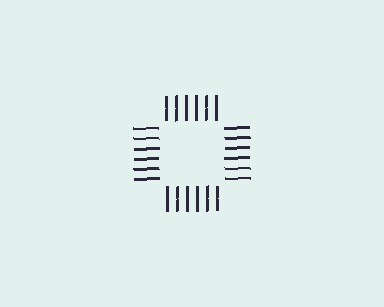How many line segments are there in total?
24 — 6 along each of the 4 edges.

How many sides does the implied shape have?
4 sides — the line-ends trace a square.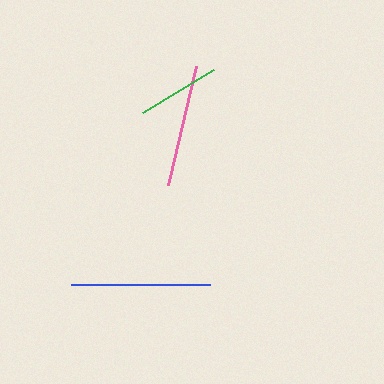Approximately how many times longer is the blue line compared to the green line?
The blue line is approximately 1.7 times the length of the green line.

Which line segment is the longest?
The blue line is the longest at approximately 139 pixels.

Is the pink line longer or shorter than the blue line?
The blue line is longer than the pink line.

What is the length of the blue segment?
The blue segment is approximately 139 pixels long.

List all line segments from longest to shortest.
From longest to shortest: blue, pink, green.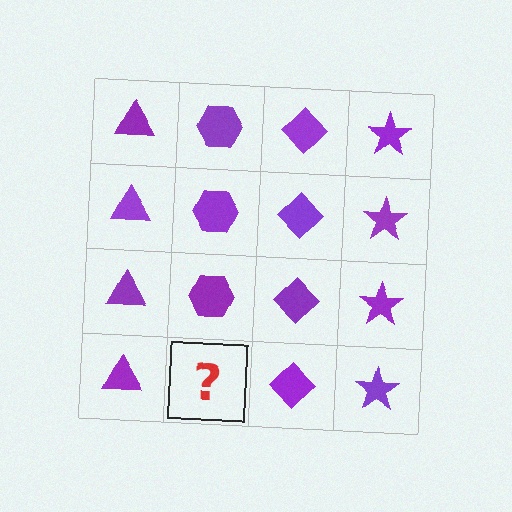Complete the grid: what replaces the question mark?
The question mark should be replaced with a purple hexagon.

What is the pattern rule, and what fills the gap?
The rule is that each column has a consistent shape. The gap should be filled with a purple hexagon.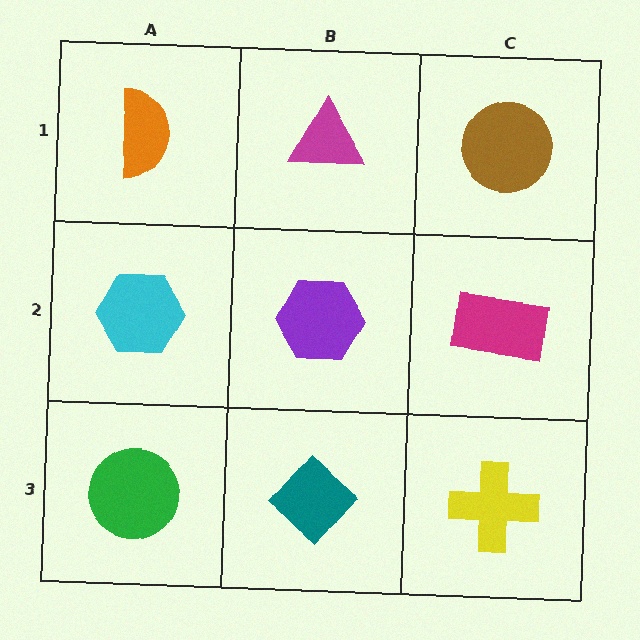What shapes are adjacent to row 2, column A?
An orange semicircle (row 1, column A), a green circle (row 3, column A), a purple hexagon (row 2, column B).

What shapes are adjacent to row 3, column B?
A purple hexagon (row 2, column B), a green circle (row 3, column A), a yellow cross (row 3, column C).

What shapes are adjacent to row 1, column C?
A magenta rectangle (row 2, column C), a magenta triangle (row 1, column B).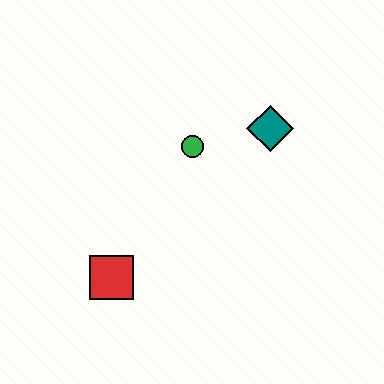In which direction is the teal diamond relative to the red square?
The teal diamond is to the right of the red square.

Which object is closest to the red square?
The green circle is closest to the red square.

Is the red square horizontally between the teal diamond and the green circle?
No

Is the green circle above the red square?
Yes